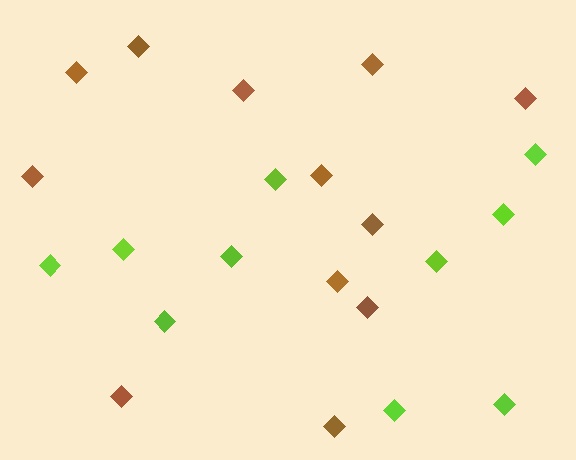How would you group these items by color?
There are 2 groups: one group of brown diamonds (12) and one group of lime diamonds (10).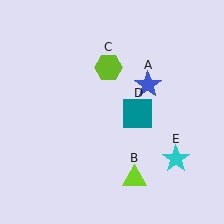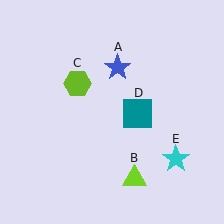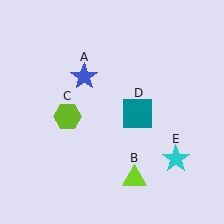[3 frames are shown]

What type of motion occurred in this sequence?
The blue star (object A), lime hexagon (object C) rotated counterclockwise around the center of the scene.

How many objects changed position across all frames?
2 objects changed position: blue star (object A), lime hexagon (object C).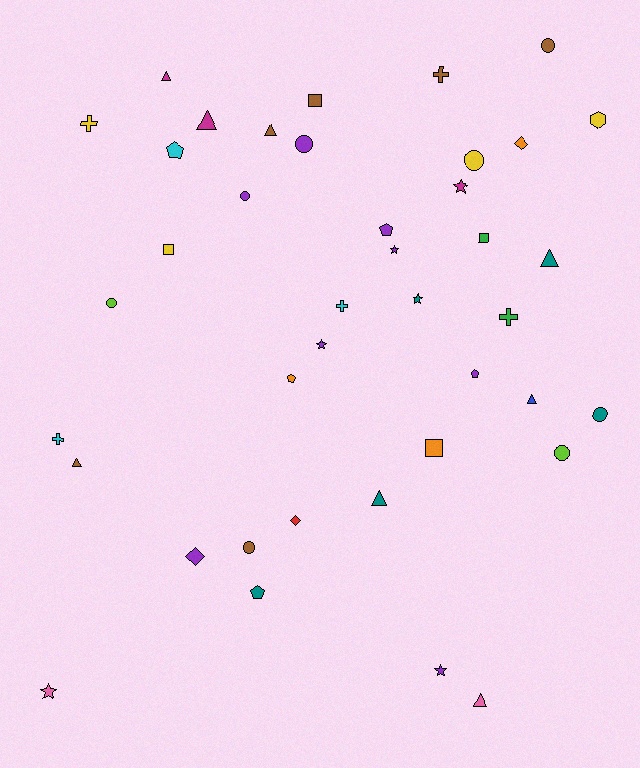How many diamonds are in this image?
There are 3 diamonds.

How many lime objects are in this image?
There are 2 lime objects.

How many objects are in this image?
There are 40 objects.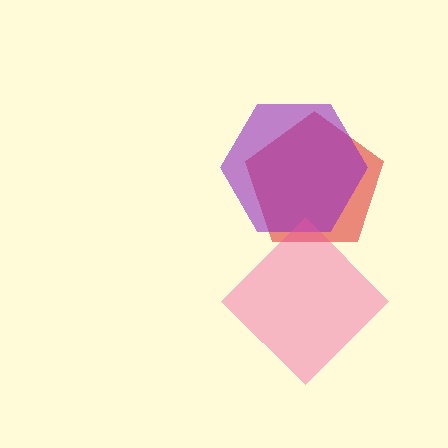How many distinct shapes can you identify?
There are 3 distinct shapes: a red pentagon, a purple hexagon, a pink diamond.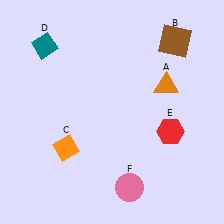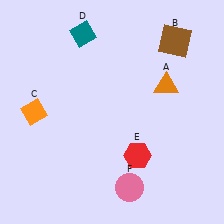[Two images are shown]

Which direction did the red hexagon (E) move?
The red hexagon (E) moved left.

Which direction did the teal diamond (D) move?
The teal diamond (D) moved right.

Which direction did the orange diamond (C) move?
The orange diamond (C) moved up.